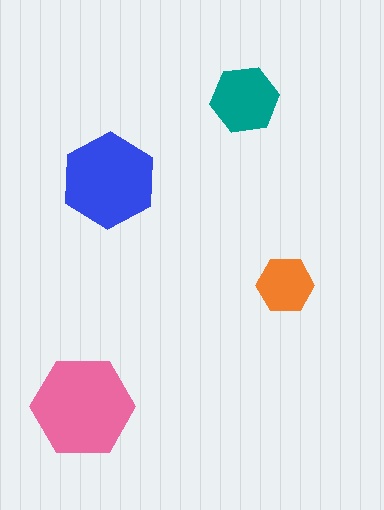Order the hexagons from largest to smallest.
the pink one, the blue one, the teal one, the orange one.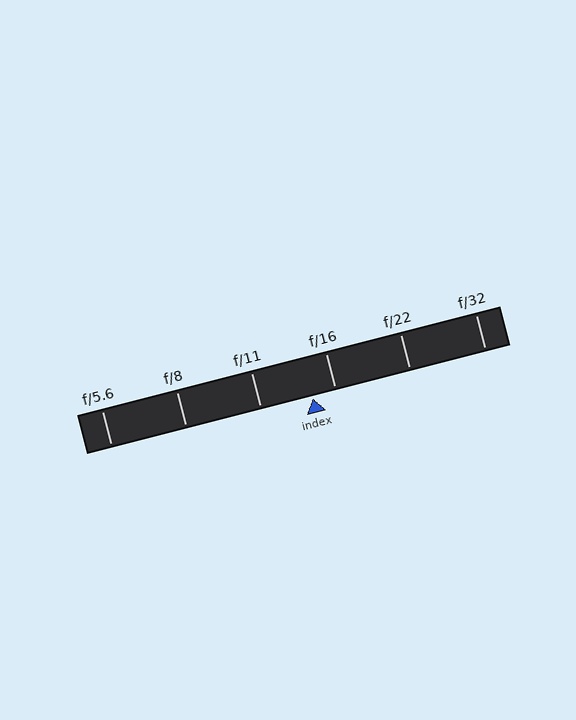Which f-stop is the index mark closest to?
The index mark is closest to f/16.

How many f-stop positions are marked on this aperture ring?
There are 6 f-stop positions marked.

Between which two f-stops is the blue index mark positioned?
The index mark is between f/11 and f/16.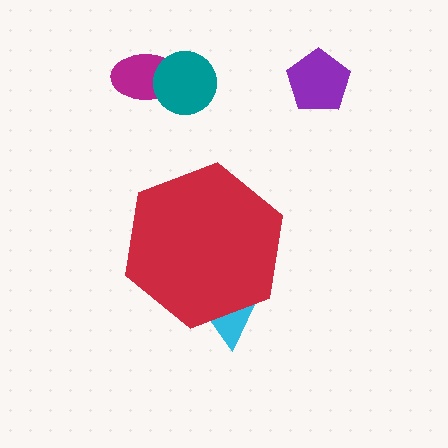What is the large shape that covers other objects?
A red hexagon.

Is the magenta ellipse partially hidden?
No, the magenta ellipse is fully visible.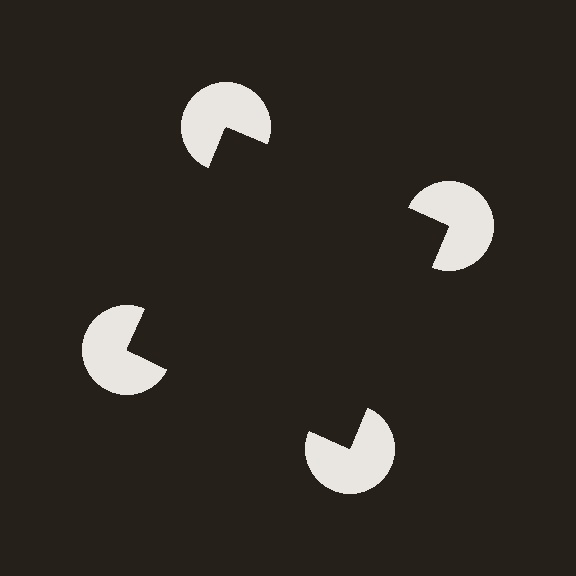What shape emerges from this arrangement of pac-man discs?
An illusory square — its edges are inferred from the aligned wedge cuts in the pac-man discs, not physically drawn.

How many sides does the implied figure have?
4 sides.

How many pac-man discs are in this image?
There are 4 — one at each vertex of the illusory square.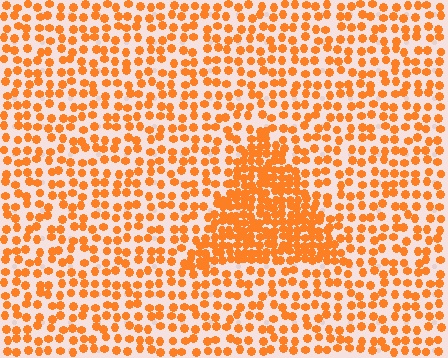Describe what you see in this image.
The image contains small orange elements arranged at two different densities. A triangle-shaped region is visible where the elements are more densely packed than the surrounding area.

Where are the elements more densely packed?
The elements are more densely packed inside the triangle boundary.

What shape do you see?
I see a triangle.